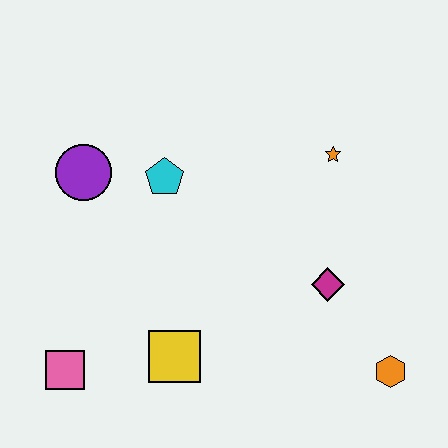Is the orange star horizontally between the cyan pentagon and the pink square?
No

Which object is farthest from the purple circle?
The orange hexagon is farthest from the purple circle.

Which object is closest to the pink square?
The yellow square is closest to the pink square.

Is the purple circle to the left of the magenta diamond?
Yes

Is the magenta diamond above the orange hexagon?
Yes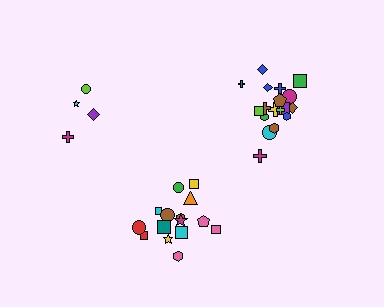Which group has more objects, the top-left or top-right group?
The top-right group.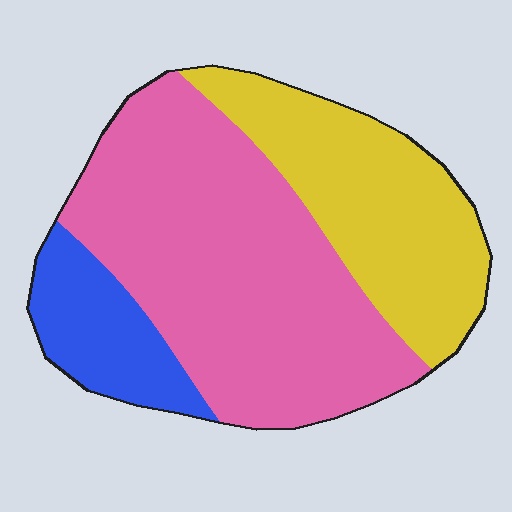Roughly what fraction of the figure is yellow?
Yellow covers about 30% of the figure.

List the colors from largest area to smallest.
From largest to smallest: pink, yellow, blue.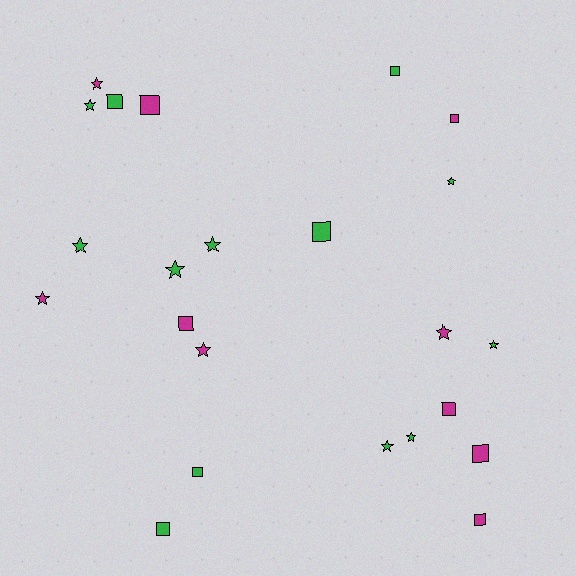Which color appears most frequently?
Green, with 13 objects.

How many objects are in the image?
There are 23 objects.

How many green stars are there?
There are 8 green stars.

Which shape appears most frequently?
Star, with 12 objects.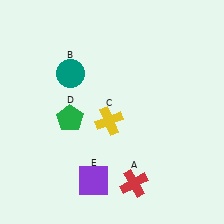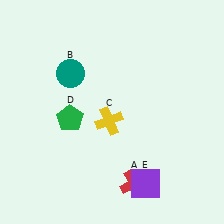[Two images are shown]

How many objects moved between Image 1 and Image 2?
1 object moved between the two images.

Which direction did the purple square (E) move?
The purple square (E) moved right.